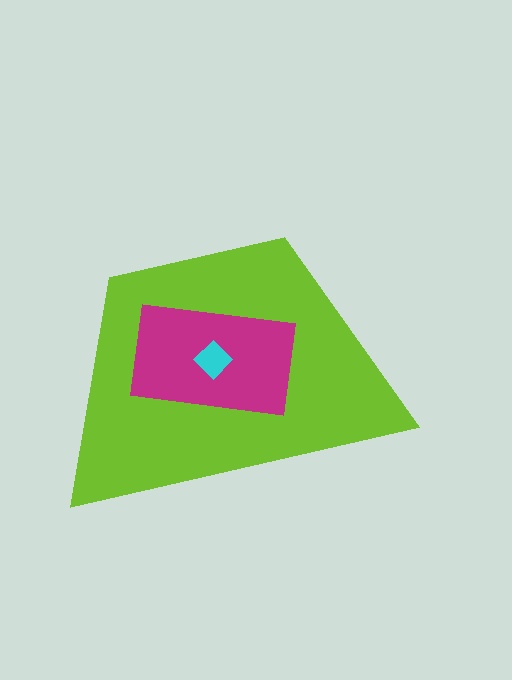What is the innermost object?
The cyan diamond.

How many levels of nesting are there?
3.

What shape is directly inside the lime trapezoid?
The magenta rectangle.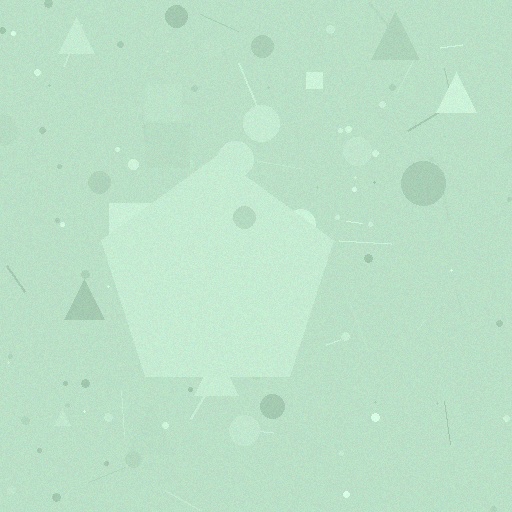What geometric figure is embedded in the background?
A pentagon is embedded in the background.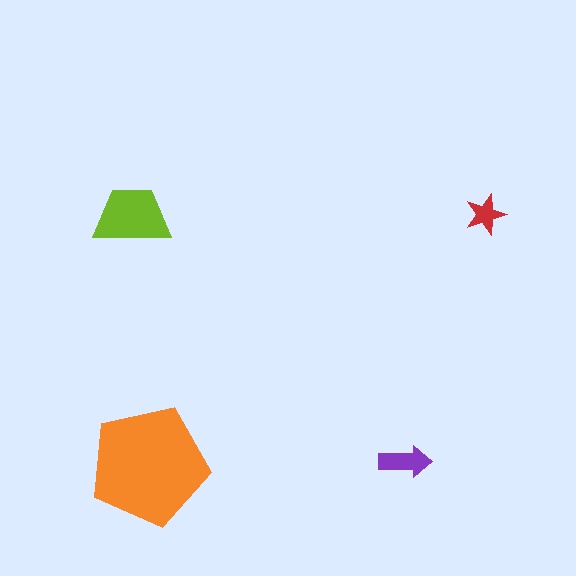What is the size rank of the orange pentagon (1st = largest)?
1st.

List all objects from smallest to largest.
The red star, the purple arrow, the lime trapezoid, the orange pentagon.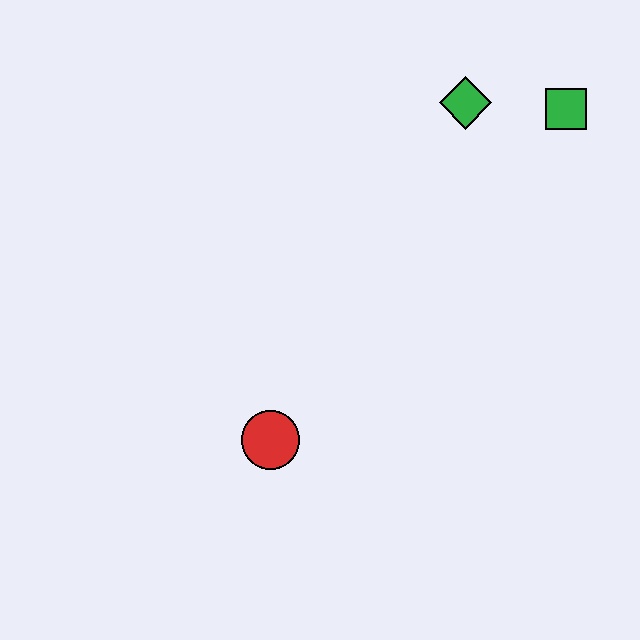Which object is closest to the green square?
The green diamond is closest to the green square.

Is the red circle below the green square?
Yes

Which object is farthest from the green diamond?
The red circle is farthest from the green diamond.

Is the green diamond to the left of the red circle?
No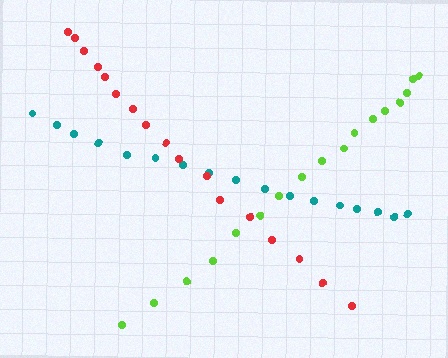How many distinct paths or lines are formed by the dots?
There are 3 distinct paths.